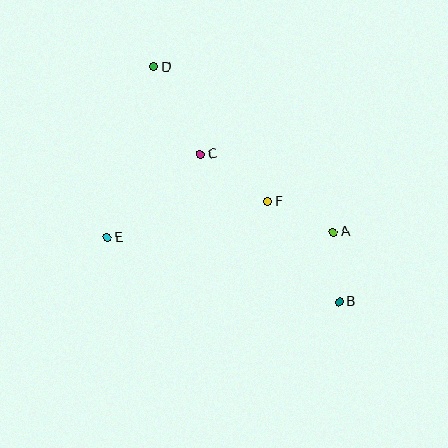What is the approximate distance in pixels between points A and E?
The distance between A and E is approximately 226 pixels.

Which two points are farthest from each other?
Points B and D are farthest from each other.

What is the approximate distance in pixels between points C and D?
The distance between C and D is approximately 99 pixels.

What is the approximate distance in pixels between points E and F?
The distance between E and F is approximately 164 pixels.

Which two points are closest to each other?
Points A and B are closest to each other.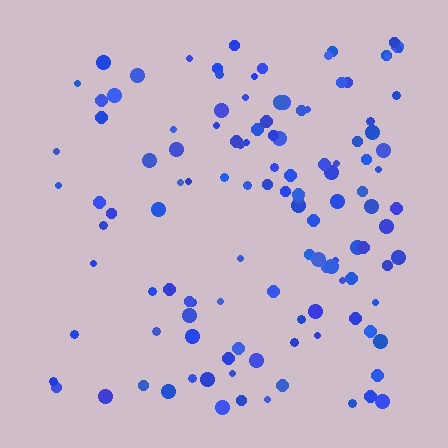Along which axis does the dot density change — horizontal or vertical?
Horizontal.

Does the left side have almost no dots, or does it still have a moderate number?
Still a moderate number, just noticeably fewer than the right.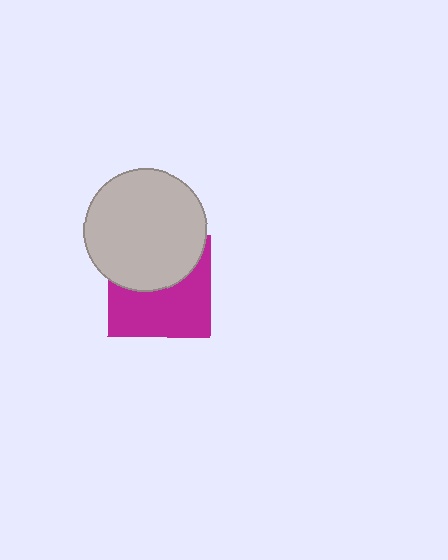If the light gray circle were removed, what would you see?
You would see the complete magenta square.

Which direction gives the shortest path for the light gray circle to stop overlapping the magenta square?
Moving up gives the shortest separation.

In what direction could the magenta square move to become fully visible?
The magenta square could move down. That would shift it out from behind the light gray circle entirely.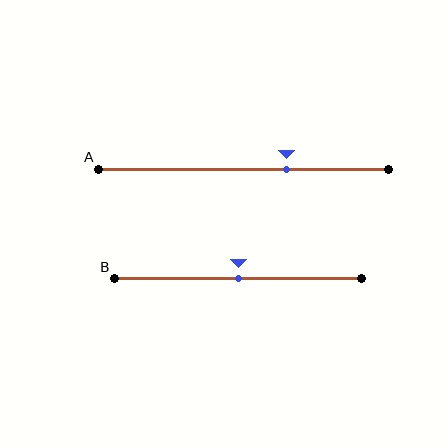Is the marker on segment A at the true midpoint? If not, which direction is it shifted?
No, the marker on segment A is shifted to the right by about 15% of the segment length.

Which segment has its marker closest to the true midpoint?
Segment B has its marker closest to the true midpoint.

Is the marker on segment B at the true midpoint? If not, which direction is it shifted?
Yes, the marker on segment B is at the true midpoint.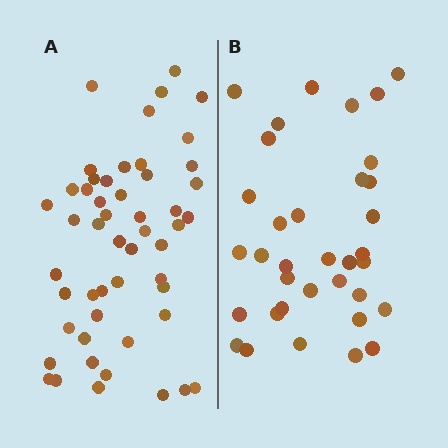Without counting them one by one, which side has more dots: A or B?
Region A (the left region) has more dots.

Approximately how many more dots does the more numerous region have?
Region A has approximately 15 more dots than region B.